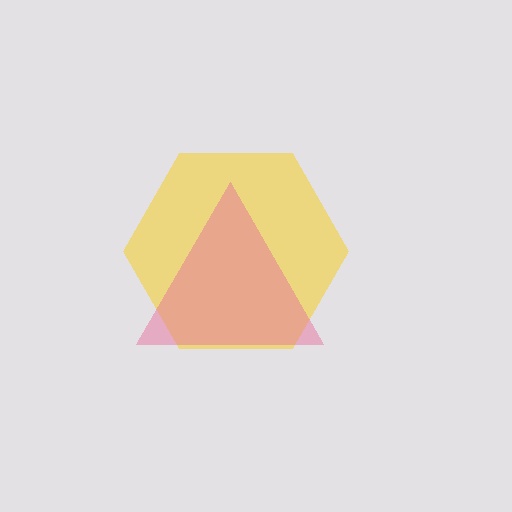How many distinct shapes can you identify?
There are 2 distinct shapes: a yellow hexagon, a pink triangle.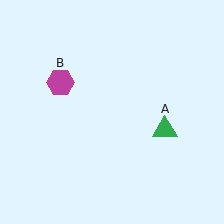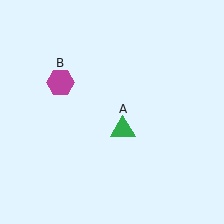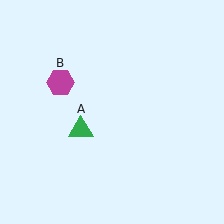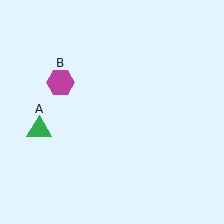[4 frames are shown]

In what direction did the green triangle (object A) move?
The green triangle (object A) moved left.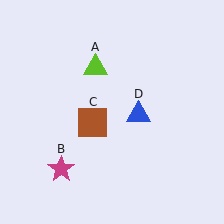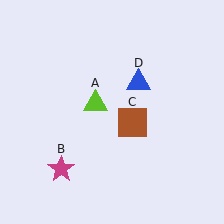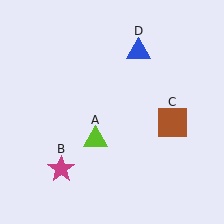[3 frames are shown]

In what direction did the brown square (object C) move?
The brown square (object C) moved right.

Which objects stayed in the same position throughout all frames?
Magenta star (object B) remained stationary.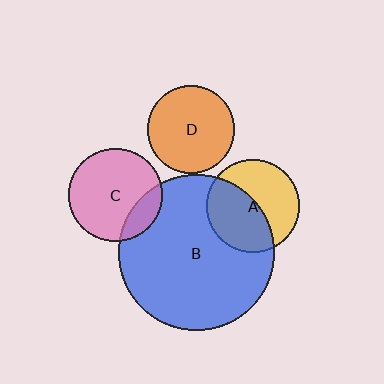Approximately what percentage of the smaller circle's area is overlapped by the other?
Approximately 50%.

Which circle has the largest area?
Circle B (blue).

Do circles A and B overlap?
Yes.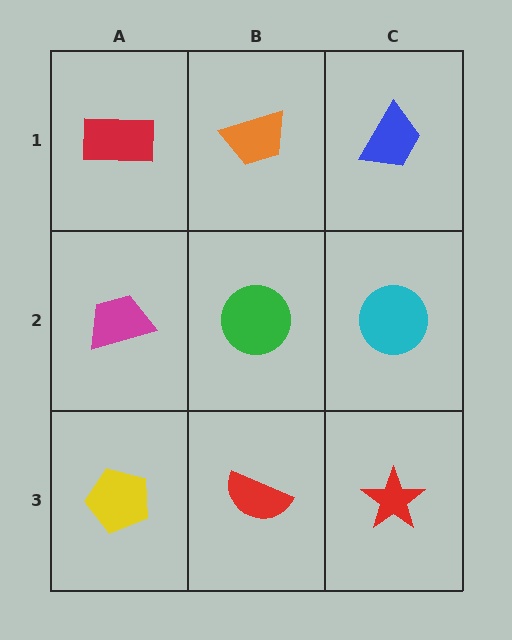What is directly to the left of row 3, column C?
A red semicircle.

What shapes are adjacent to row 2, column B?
An orange trapezoid (row 1, column B), a red semicircle (row 3, column B), a magenta trapezoid (row 2, column A), a cyan circle (row 2, column C).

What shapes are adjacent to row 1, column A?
A magenta trapezoid (row 2, column A), an orange trapezoid (row 1, column B).